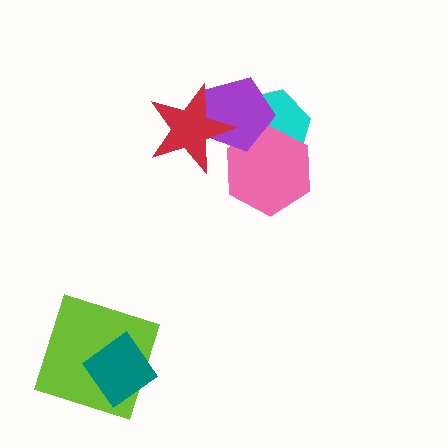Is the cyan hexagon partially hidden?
Yes, it is partially covered by another shape.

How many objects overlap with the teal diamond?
1 object overlaps with the teal diamond.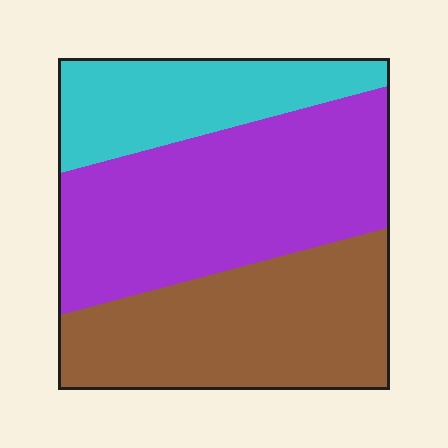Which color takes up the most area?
Purple, at roughly 45%.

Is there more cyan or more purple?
Purple.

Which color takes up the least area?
Cyan, at roughly 20%.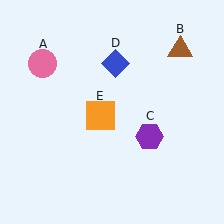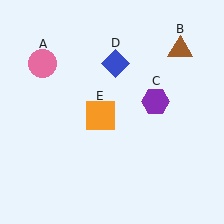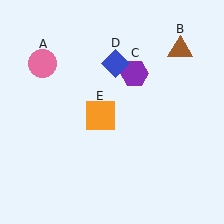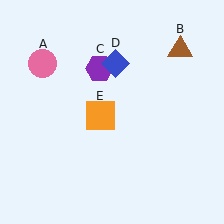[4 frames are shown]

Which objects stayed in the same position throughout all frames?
Pink circle (object A) and brown triangle (object B) and blue diamond (object D) and orange square (object E) remained stationary.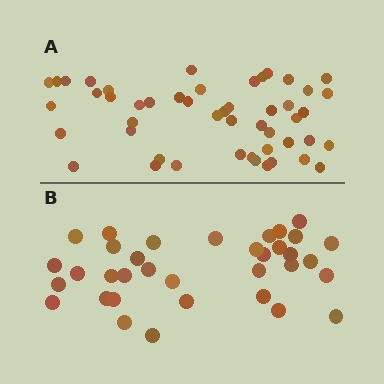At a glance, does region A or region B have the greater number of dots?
Region A (the top region) has more dots.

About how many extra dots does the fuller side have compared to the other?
Region A has approximately 15 more dots than region B.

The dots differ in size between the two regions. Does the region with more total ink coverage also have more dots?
No. Region B has more total ink coverage because its dots are larger, but region A actually contains more individual dots. Total area can be misleading — the number of items is what matters here.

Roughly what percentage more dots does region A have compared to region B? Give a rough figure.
About 40% more.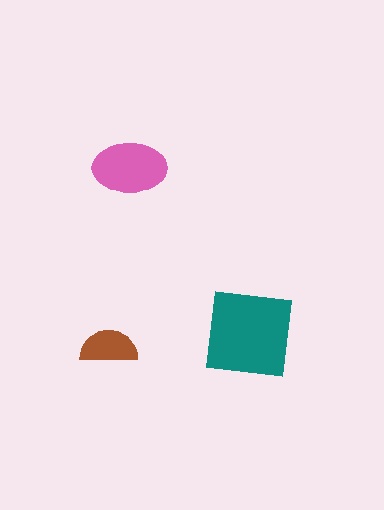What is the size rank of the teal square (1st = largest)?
1st.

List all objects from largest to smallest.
The teal square, the pink ellipse, the brown semicircle.